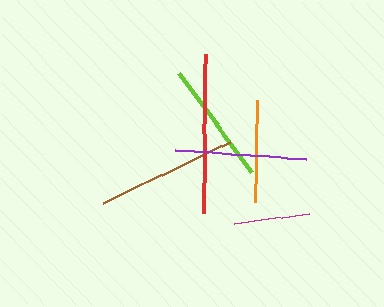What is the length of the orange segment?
The orange segment is approximately 102 pixels long.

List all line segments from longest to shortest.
From longest to shortest: red, brown, purple, lime, orange, magenta.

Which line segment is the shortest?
The magenta line is the shortest at approximately 76 pixels.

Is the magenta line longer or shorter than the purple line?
The purple line is longer than the magenta line.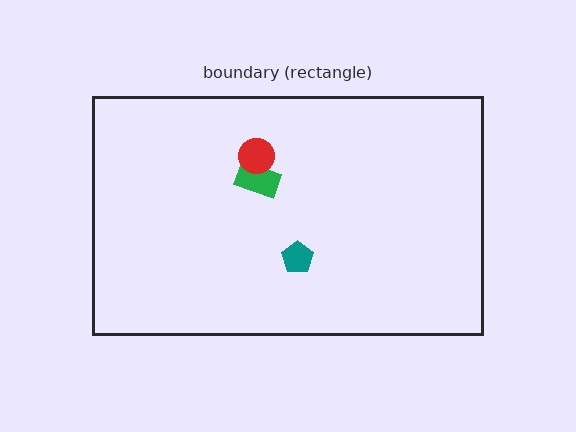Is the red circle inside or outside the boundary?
Inside.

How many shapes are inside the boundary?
3 inside, 0 outside.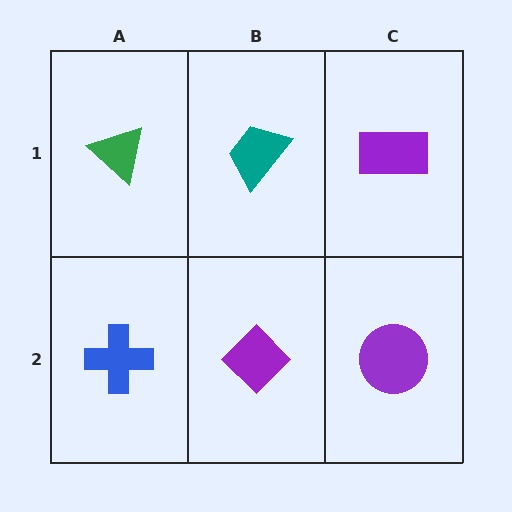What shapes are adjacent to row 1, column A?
A blue cross (row 2, column A), a teal trapezoid (row 1, column B).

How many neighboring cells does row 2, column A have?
2.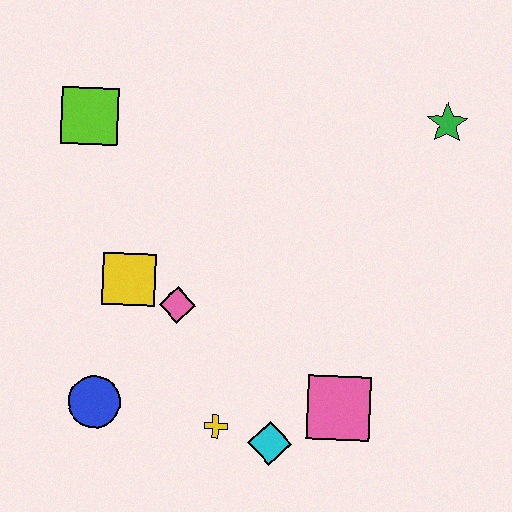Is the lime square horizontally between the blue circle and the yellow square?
No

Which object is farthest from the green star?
The blue circle is farthest from the green star.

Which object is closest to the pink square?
The cyan diamond is closest to the pink square.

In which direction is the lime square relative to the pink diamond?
The lime square is above the pink diamond.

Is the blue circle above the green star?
No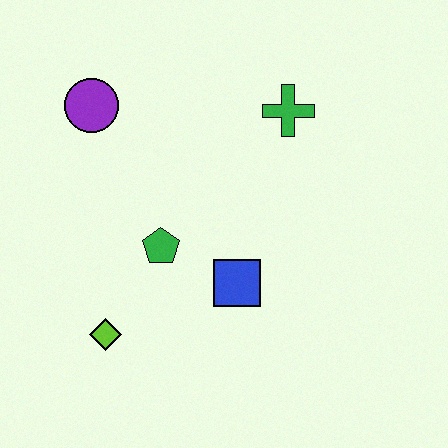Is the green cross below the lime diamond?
No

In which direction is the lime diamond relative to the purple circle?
The lime diamond is below the purple circle.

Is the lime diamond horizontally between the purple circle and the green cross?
Yes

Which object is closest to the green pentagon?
The blue square is closest to the green pentagon.